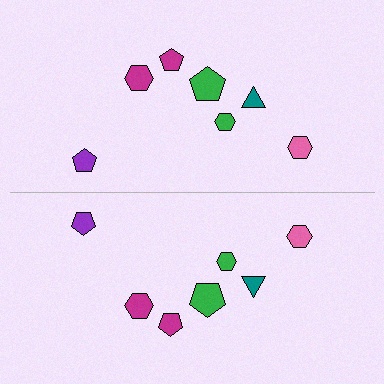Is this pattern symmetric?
Yes, this pattern has bilateral (reflection) symmetry.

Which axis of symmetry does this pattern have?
The pattern has a horizontal axis of symmetry running through the center of the image.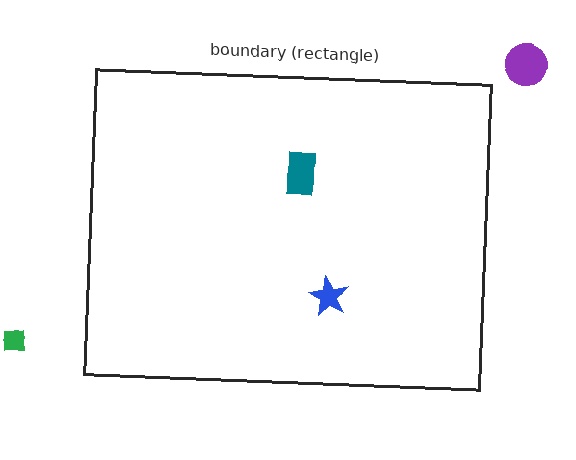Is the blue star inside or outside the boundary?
Inside.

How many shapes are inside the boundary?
2 inside, 2 outside.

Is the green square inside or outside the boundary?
Outside.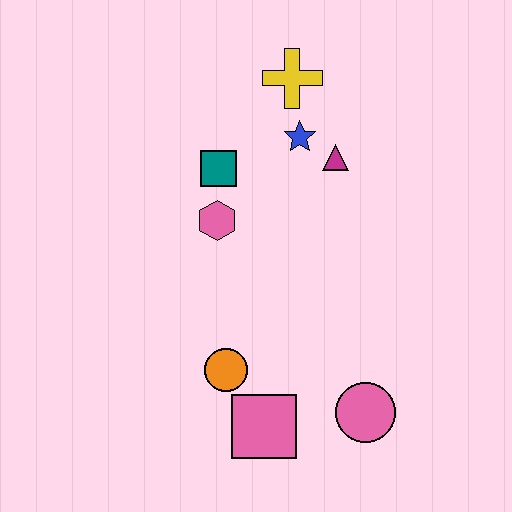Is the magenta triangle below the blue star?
Yes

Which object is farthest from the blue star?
The pink square is farthest from the blue star.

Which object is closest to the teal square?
The pink hexagon is closest to the teal square.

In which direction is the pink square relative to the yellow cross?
The pink square is below the yellow cross.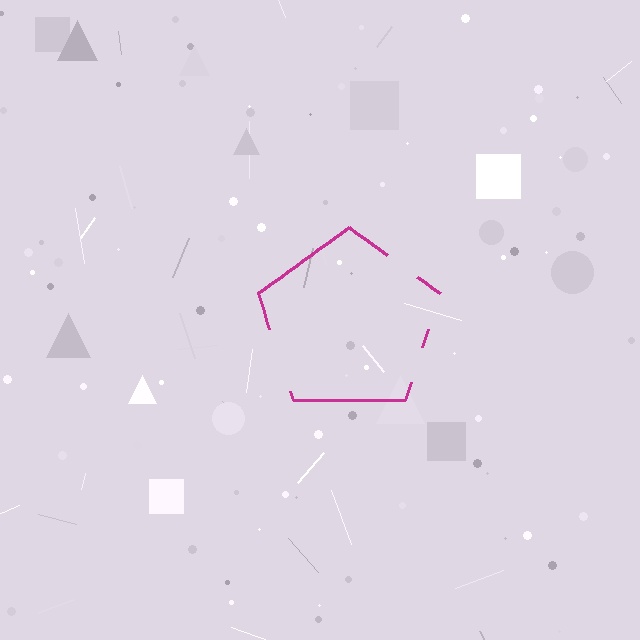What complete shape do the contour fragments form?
The contour fragments form a pentagon.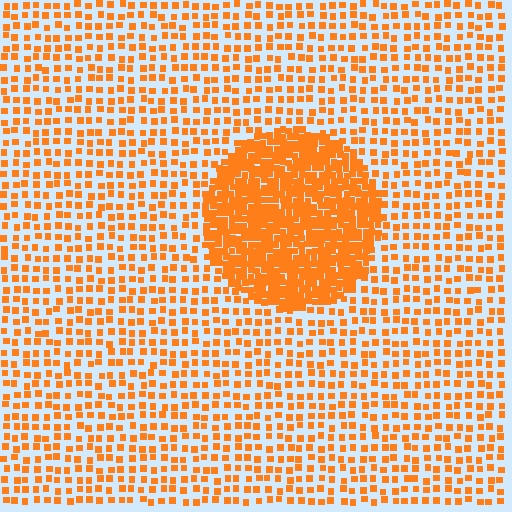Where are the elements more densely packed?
The elements are more densely packed inside the circle boundary.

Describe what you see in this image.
The image contains small orange elements arranged at two different densities. A circle-shaped region is visible where the elements are more densely packed than the surrounding area.